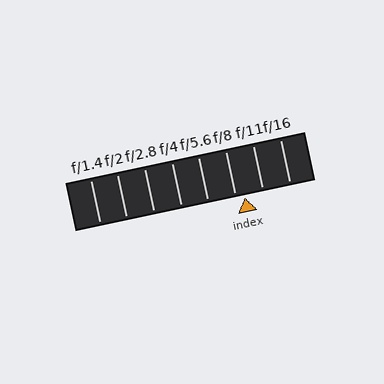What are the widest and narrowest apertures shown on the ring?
The widest aperture shown is f/1.4 and the narrowest is f/16.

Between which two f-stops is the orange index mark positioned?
The index mark is between f/8 and f/11.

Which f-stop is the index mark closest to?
The index mark is closest to f/8.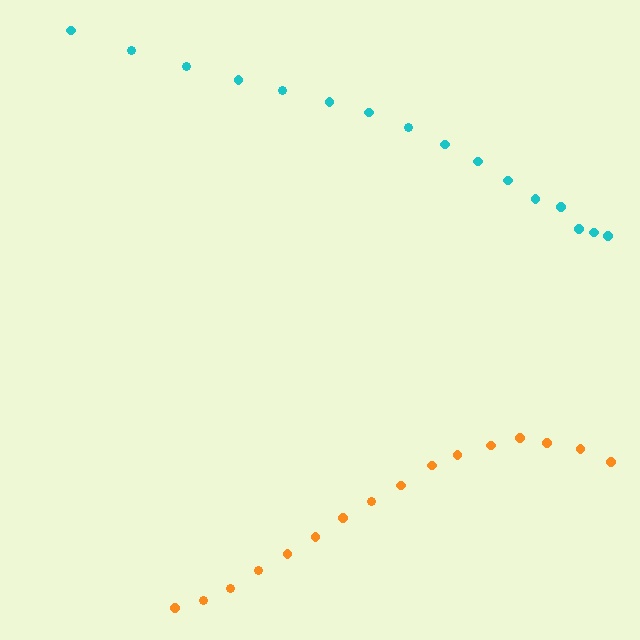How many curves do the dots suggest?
There are 2 distinct paths.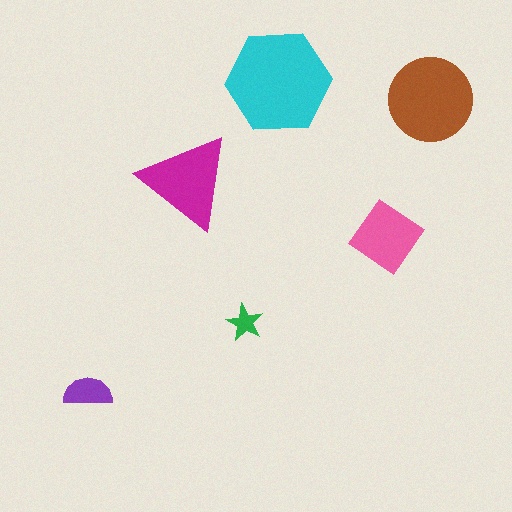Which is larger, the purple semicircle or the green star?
The purple semicircle.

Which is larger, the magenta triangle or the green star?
The magenta triangle.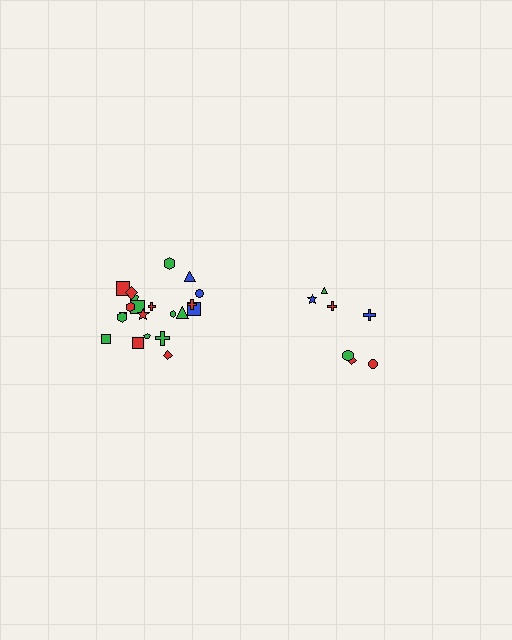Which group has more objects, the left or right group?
The left group.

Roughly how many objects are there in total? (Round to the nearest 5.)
Roughly 30 objects in total.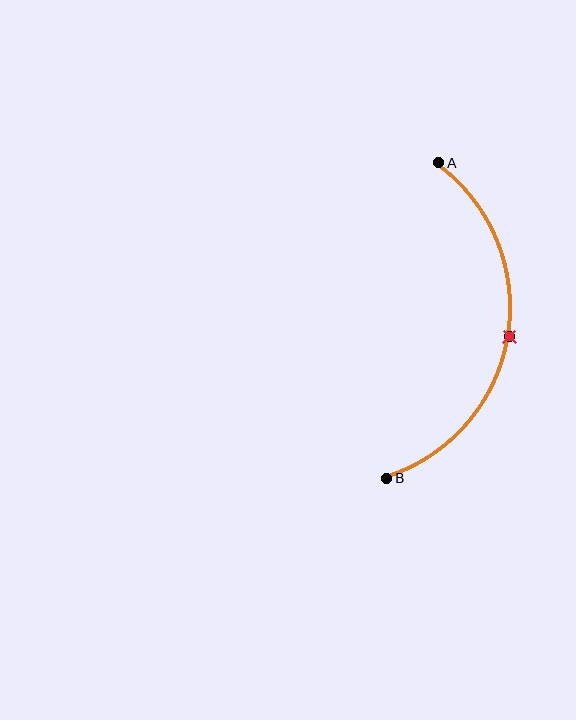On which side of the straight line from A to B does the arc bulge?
The arc bulges to the right of the straight line connecting A and B.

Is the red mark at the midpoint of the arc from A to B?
Yes. The red mark lies on the arc at equal arc-length from both A and B — it is the arc midpoint.